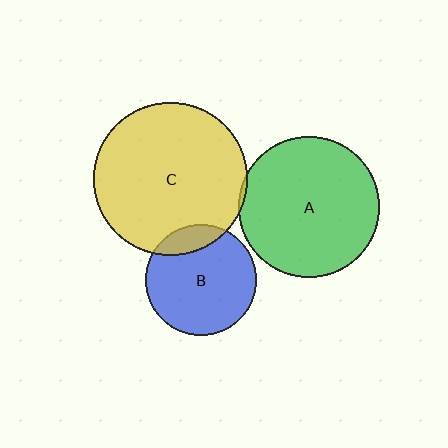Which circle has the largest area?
Circle C (yellow).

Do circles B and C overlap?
Yes.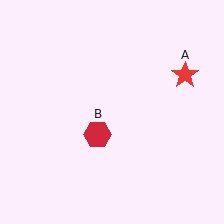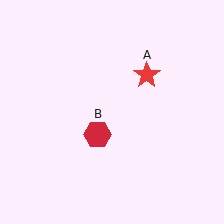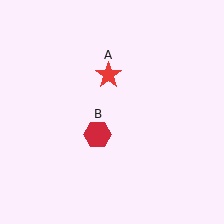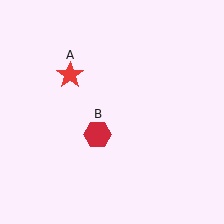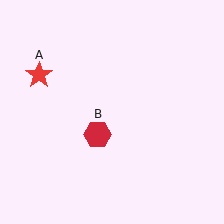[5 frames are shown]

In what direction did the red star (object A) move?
The red star (object A) moved left.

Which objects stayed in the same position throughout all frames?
Red hexagon (object B) remained stationary.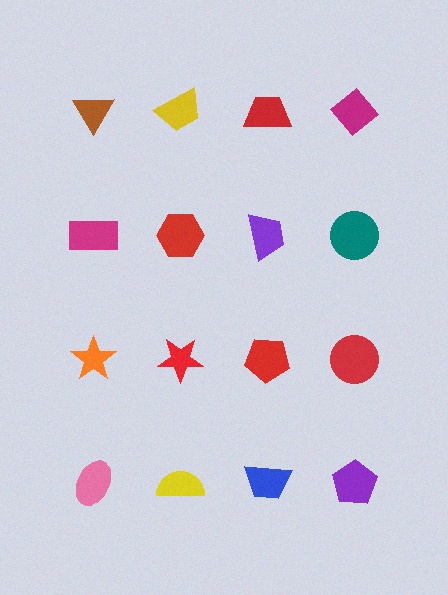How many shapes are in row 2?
4 shapes.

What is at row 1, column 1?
A brown triangle.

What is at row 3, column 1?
An orange star.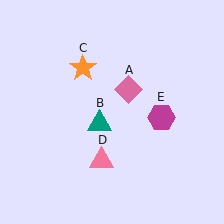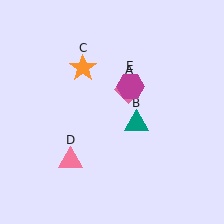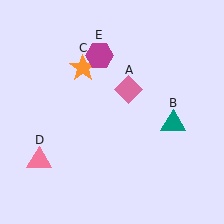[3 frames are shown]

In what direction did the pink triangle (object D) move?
The pink triangle (object D) moved left.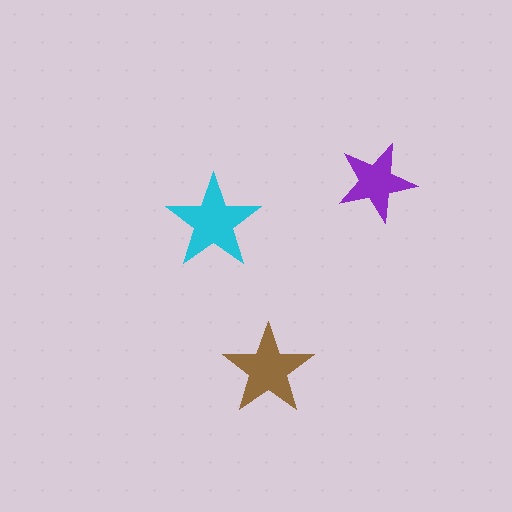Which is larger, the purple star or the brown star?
The brown one.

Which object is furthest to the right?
The purple star is rightmost.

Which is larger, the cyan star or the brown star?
The cyan one.